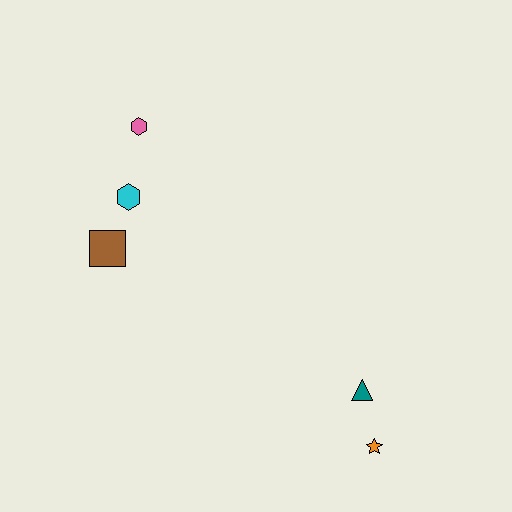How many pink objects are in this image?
There is 1 pink object.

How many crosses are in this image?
There are no crosses.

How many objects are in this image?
There are 5 objects.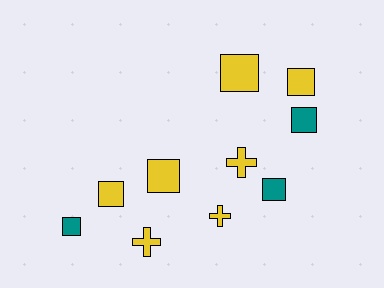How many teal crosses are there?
There are no teal crosses.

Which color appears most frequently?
Yellow, with 7 objects.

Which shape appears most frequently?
Square, with 7 objects.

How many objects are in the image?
There are 10 objects.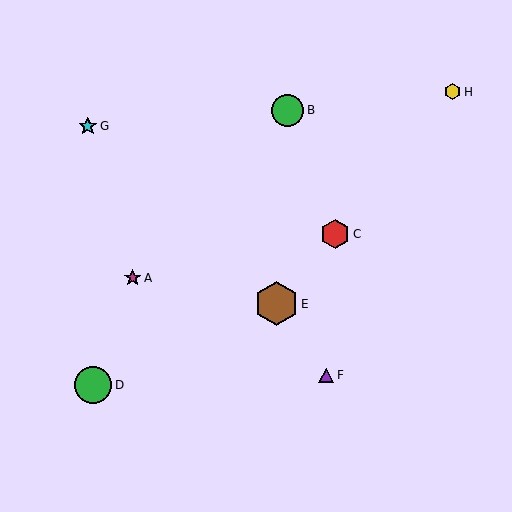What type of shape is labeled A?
Shape A is a magenta star.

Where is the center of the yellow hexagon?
The center of the yellow hexagon is at (452, 92).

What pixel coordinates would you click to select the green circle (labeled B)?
Click at (288, 110) to select the green circle B.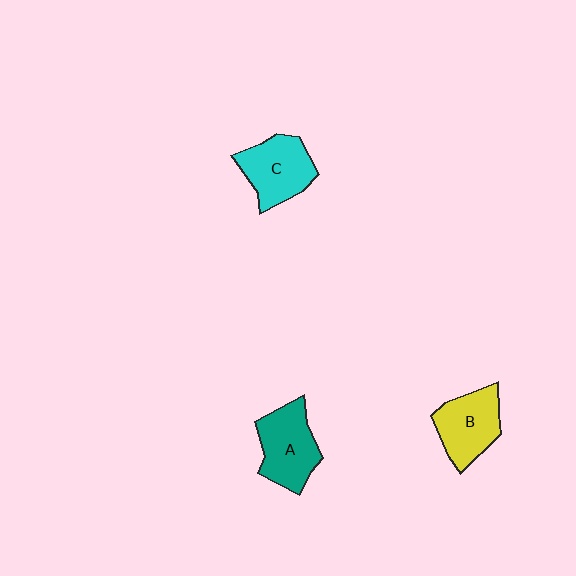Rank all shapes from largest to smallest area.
From largest to smallest: A (teal), C (cyan), B (yellow).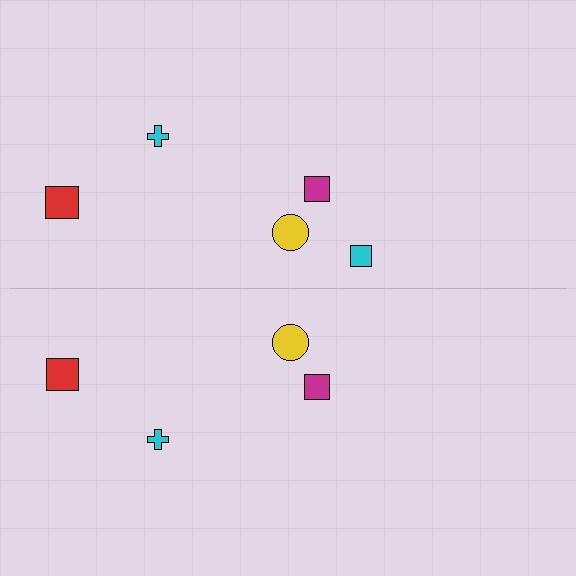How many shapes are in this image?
There are 9 shapes in this image.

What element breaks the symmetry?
A cyan square is missing from the bottom side.